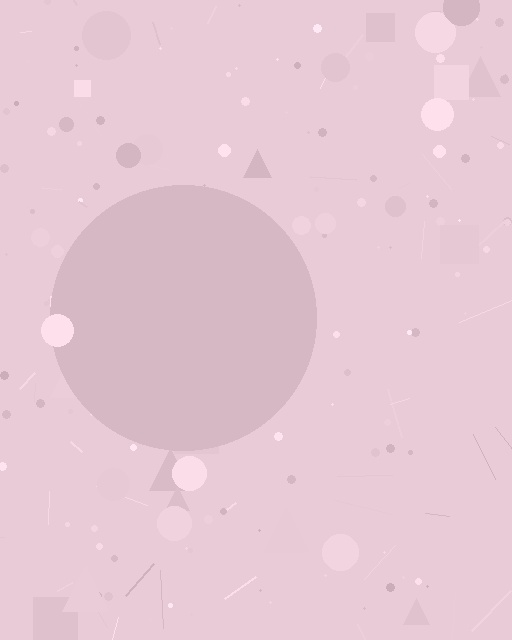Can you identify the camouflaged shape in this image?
The camouflaged shape is a circle.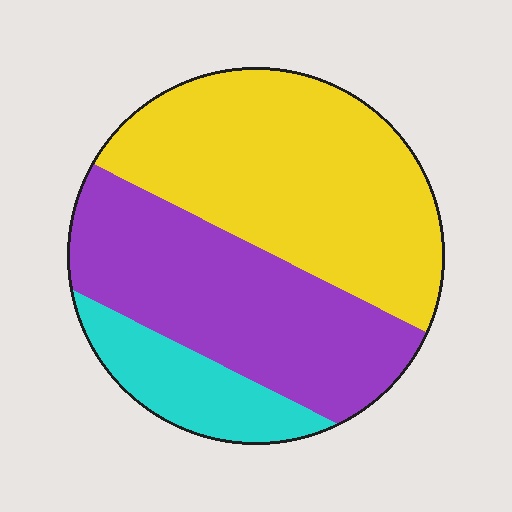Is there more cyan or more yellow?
Yellow.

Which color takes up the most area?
Yellow, at roughly 45%.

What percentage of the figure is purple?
Purple takes up between a quarter and a half of the figure.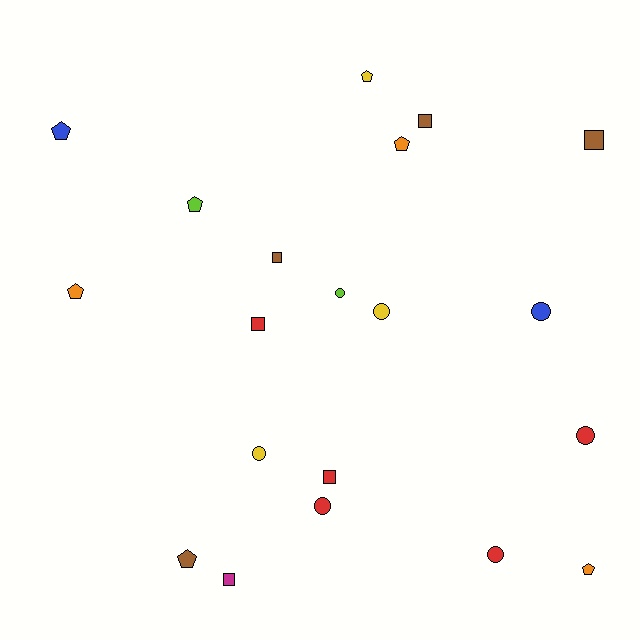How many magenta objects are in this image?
There is 1 magenta object.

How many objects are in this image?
There are 20 objects.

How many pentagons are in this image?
There are 7 pentagons.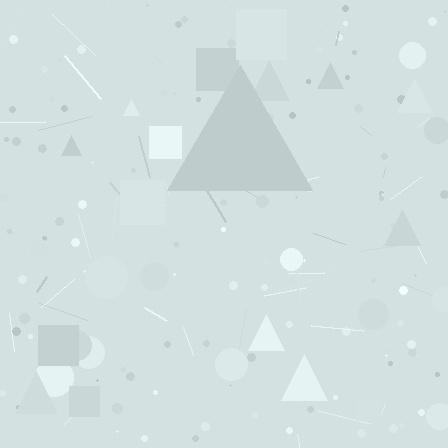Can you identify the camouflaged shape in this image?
The camouflaged shape is a triangle.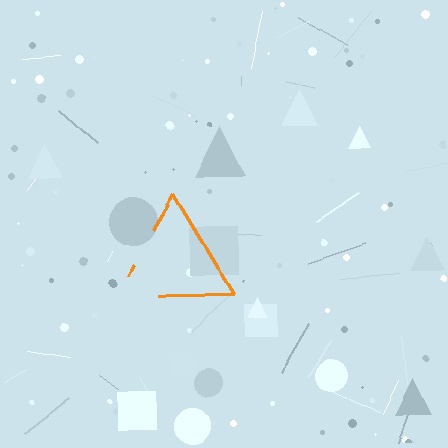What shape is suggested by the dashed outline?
The dashed outline suggests a triangle.